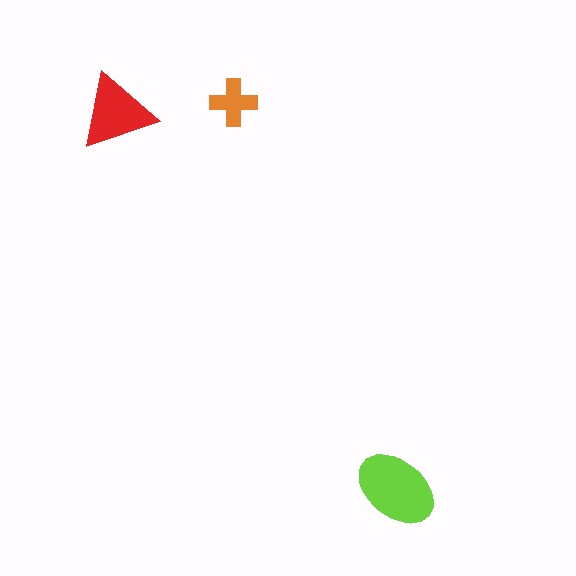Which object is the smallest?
The orange cross.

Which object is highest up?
The orange cross is topmost.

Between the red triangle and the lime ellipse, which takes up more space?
The lime ellipse.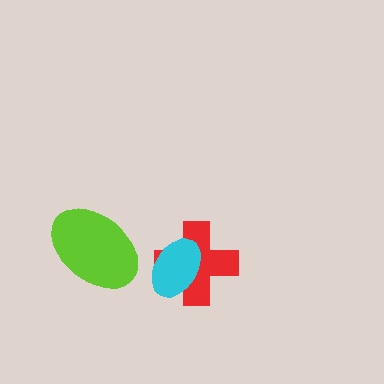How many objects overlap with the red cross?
1 object overlaps with the red cross.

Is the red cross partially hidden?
Yes, it is partially covered by another shape.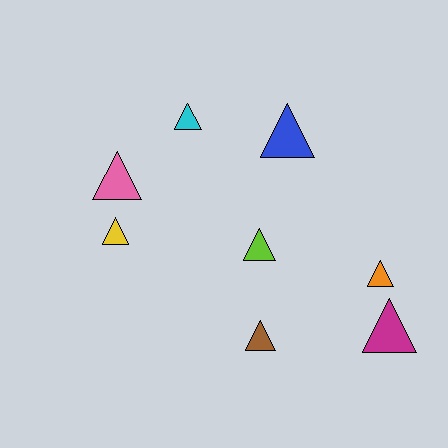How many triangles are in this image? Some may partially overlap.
There are 8 triangles.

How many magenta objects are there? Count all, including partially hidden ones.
There is 1 magenta object.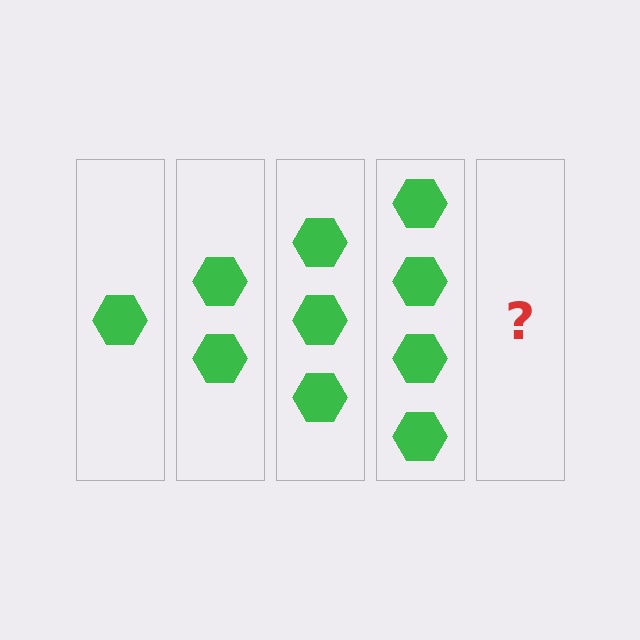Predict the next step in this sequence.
The next step is 5 hexagons.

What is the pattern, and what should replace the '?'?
The pattern is that each step adds one more hexagon. The '?' should be 5 hexagons.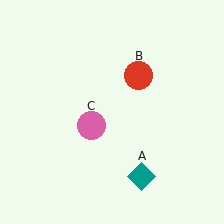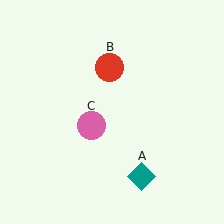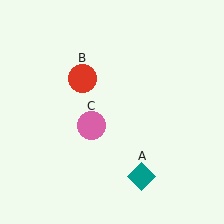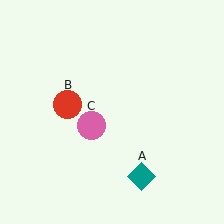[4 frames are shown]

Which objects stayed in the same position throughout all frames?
Teal diamond (object A) and pink circle (object C) remained stationary.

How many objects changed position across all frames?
1 object changed position: red circle (object B).